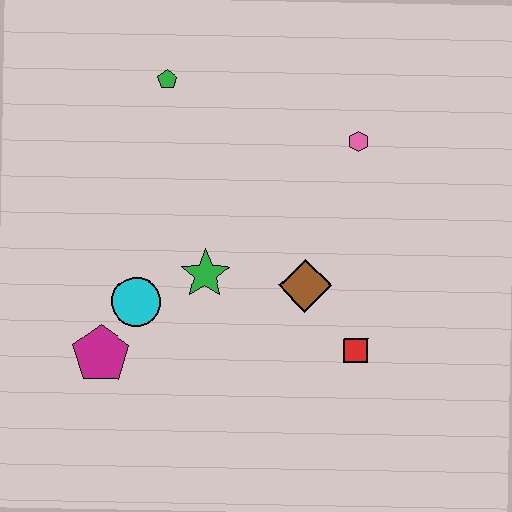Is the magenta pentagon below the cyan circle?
Yes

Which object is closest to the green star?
The cyan circle is closest to the green star.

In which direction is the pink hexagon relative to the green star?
The pink hexagon is to the right of the green star.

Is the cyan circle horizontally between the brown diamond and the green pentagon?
No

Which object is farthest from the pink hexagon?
The magenta pentagon is farthest from the pink hexagon.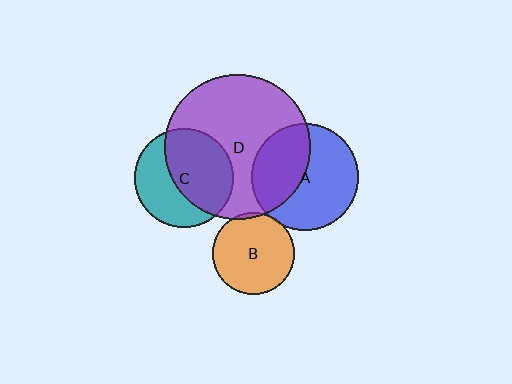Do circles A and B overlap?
Yes.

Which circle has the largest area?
Circle D (purple).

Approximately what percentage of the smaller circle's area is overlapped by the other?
Approximately 5%.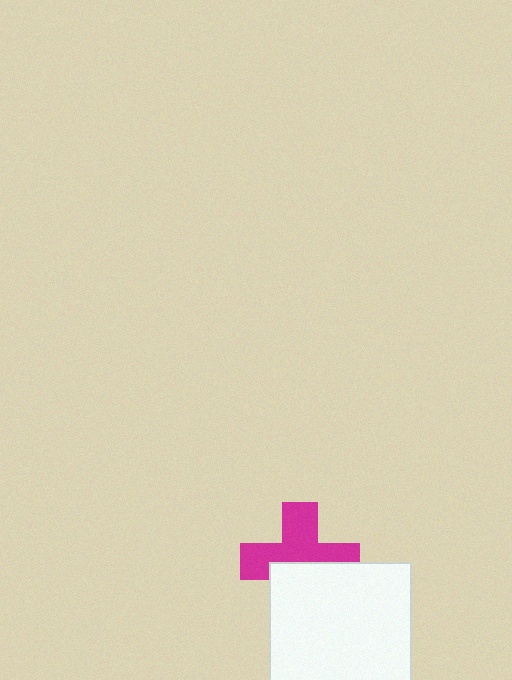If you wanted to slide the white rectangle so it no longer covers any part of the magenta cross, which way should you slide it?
Slide it down — that is the most direct way to separate the two shapes.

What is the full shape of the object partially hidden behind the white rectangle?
The partially hidden object is a magenta cross.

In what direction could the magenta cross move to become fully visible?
The magenta cross could move up. That would shift it out from behind the white rectangle entirely.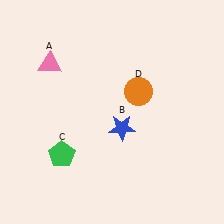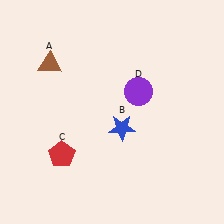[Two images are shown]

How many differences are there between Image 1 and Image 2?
There are 3 differences between the two images.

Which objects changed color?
A changed from pink to brown. C changed from green to red. D changed from orange to purple.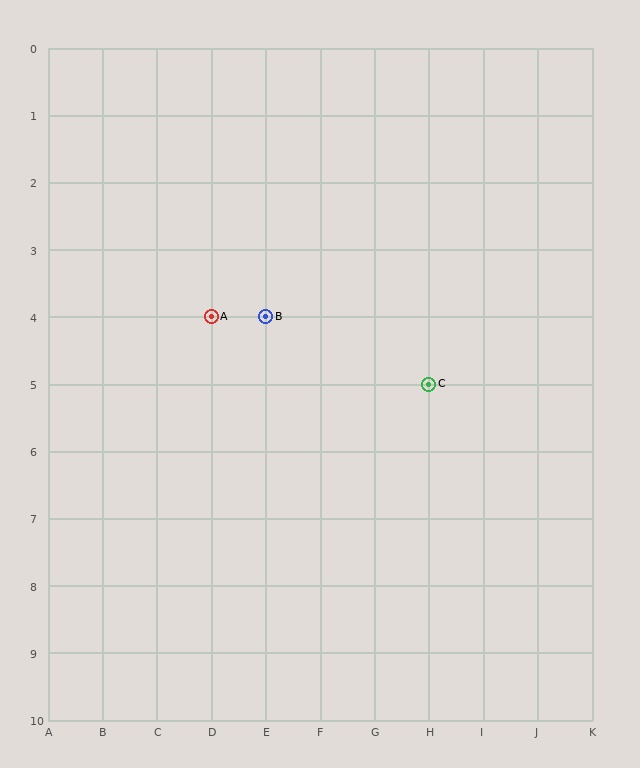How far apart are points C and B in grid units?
Points C and B are 3 columns and 1 row apart (about 3.2 grid units diagonally).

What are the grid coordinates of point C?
Point C is at grid coordinates (H, 5).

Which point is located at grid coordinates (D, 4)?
Point A is at (D, 4).